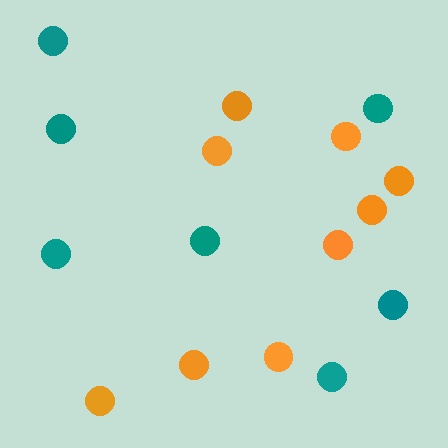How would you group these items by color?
There are 2 groups: one group of orange circles (9) and one group of teal circles (7).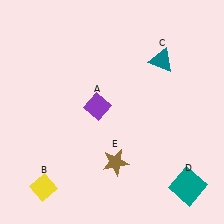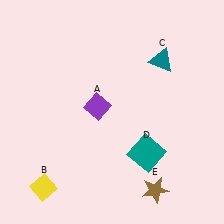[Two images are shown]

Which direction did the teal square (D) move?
The teal square (D) moved left.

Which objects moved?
The objects that moved are: the teal square (D), the brown star (E).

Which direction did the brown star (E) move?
The brown star (E) moved right.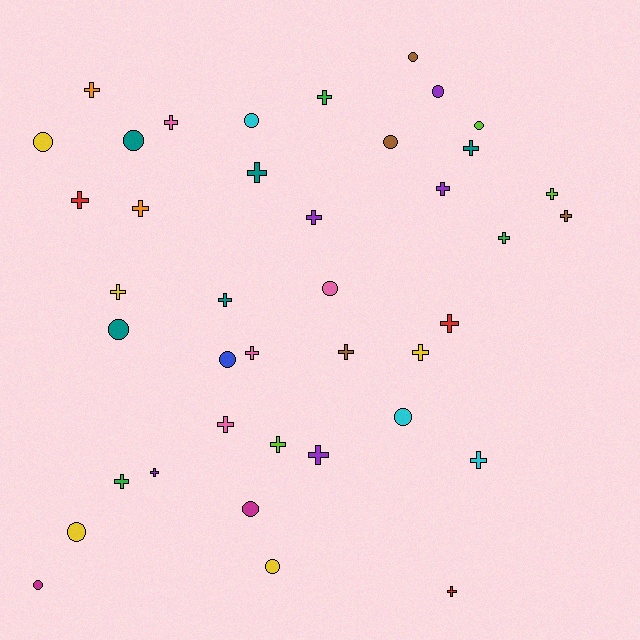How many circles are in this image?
There are 15 circles.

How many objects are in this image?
There are 40 objects.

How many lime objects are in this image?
There are 3 lime objects.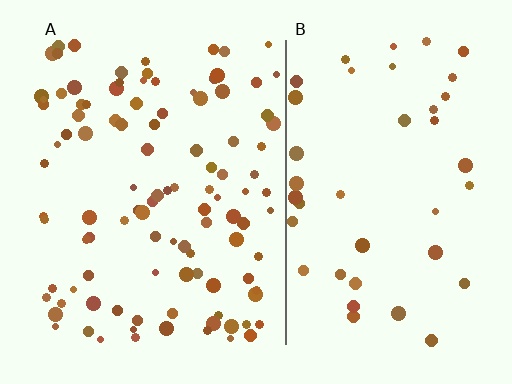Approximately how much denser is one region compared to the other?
Approximately 2.5× — region A over region B.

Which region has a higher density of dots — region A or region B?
A (the left).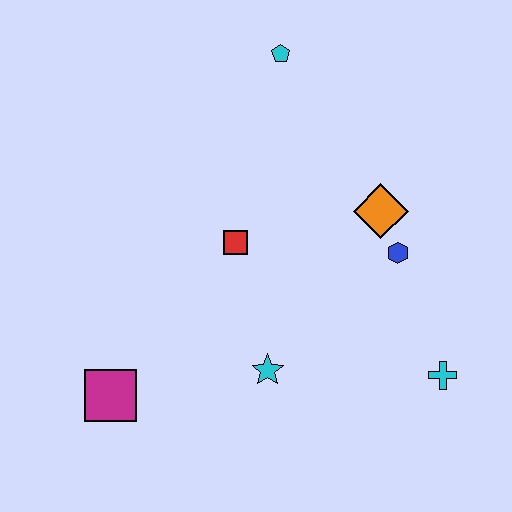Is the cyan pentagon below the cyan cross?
No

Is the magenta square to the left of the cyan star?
Yes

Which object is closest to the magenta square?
The cyan star is closest to the magenta square.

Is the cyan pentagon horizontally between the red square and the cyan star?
No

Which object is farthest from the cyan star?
The cyan pentagon is farthest from the cyan star.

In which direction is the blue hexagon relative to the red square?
The blue hexagon is to the right of the red square.